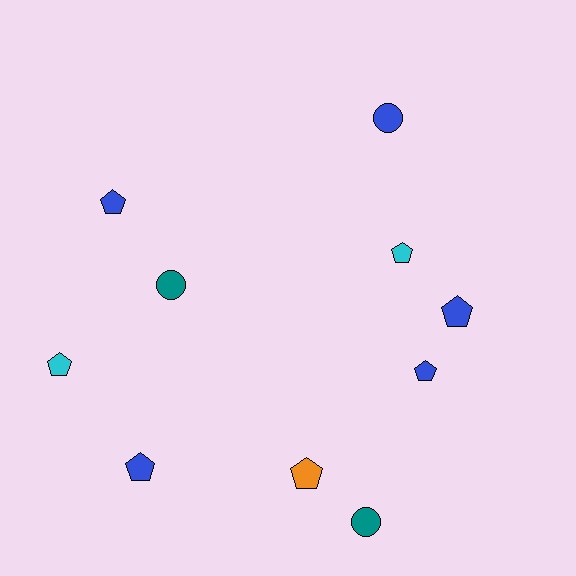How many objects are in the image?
There are 10 objects.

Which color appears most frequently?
Blue, with 5 objects.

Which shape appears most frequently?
Pentagon, with 7 objects.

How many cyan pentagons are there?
There are 2 cyan pentagons.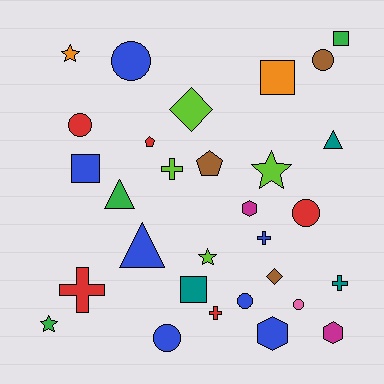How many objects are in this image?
There are 30 objects.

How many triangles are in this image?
There are 3 triangles.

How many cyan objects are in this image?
There are no cyan objects.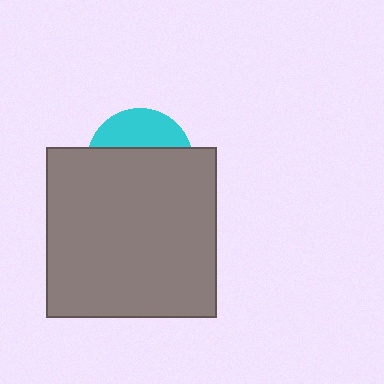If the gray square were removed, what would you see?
You would see the complete cyan circle.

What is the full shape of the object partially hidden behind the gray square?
The partially hidden object is a cyan circle.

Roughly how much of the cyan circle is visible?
A small part of it is visible (roughly 34%).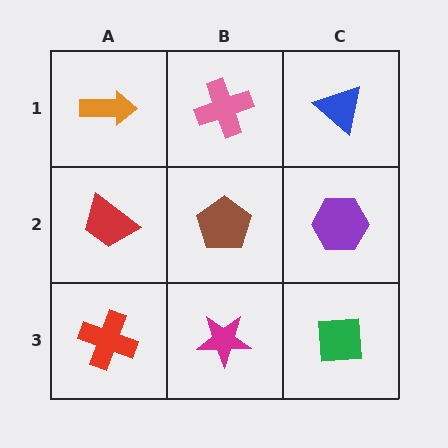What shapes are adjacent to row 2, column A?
An orange arrow (row 1, column A), a red cross (row 3, column A), a brown pentagon (row 2, column B).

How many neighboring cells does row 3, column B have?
3.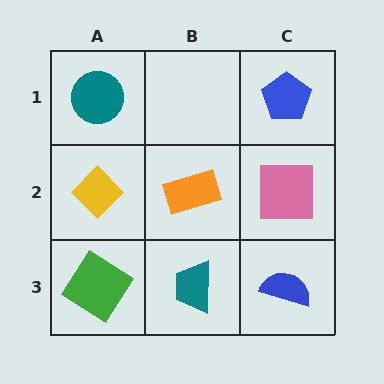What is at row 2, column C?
A pink square.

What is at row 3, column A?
A green diamond.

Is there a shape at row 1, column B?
No, that cell is empty.